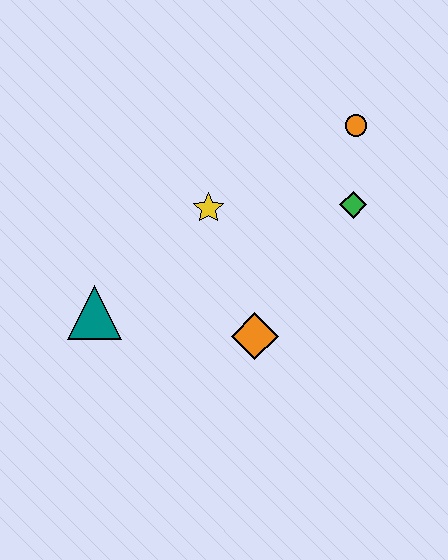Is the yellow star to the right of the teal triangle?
Yes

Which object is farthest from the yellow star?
The orange circle is farthest from the yellow star.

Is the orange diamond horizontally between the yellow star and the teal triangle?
No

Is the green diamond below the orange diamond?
No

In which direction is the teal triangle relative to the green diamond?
The teal triangle is to the left of the green diamond.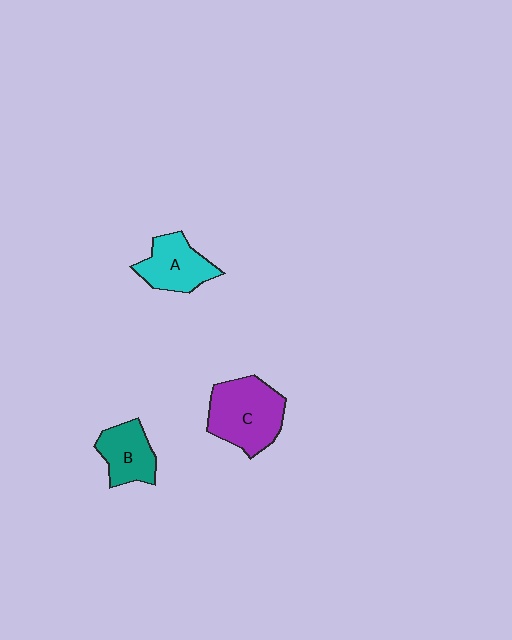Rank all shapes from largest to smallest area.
From largest to smallest: C (purple), A (cyan), B (teal).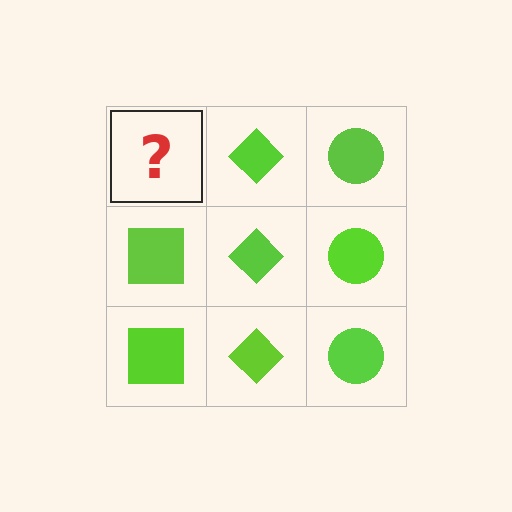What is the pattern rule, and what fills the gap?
The rule is that each column has a consistent shape. The gap should be filled with a lime square.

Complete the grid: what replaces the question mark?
The question mark should be replaced with a lime square.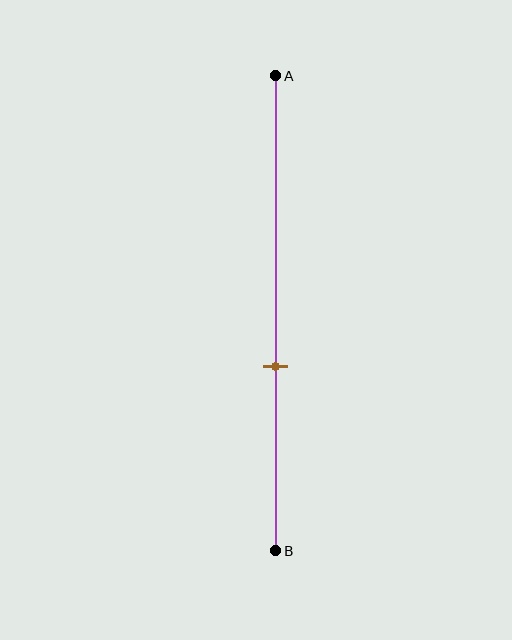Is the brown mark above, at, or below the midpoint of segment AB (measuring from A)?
The brown mark is below the midpoint of segment AB.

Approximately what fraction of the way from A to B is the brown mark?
The brown mark is approximately 60% of the way from A to B.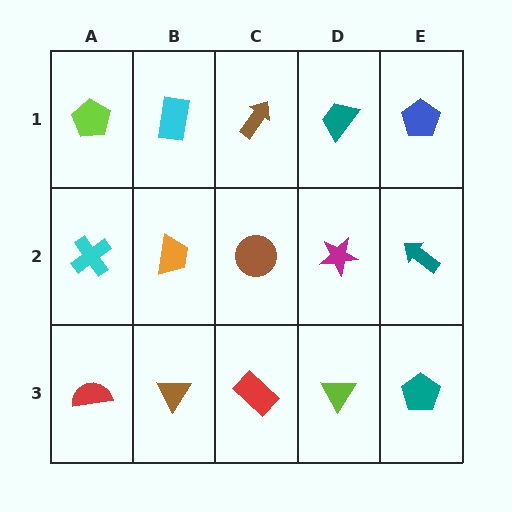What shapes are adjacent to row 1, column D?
A magenta star (row 2, column D), a brown arrow (row 1, column C), a blue pentagon (row 1, column E).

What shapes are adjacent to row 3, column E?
A teal arrow (row 2, column E), a lime triangle (row 3, column D).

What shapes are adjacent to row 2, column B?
A cyan rectangle (row 1, column B), a brown triangle (row 3, column B), a cyan cross (row 2, column A), a brown circle (row 2, column C).